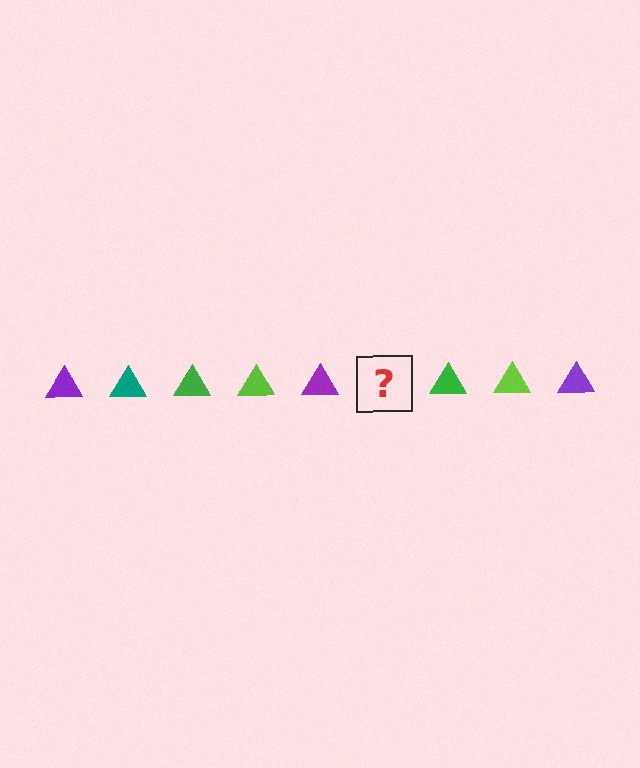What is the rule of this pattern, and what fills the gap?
The rule is that the pattern cycles through purple, teal, green, lime triangles. The gap should be filled with a teal triangle.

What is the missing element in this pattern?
The missing element is a teal triangle.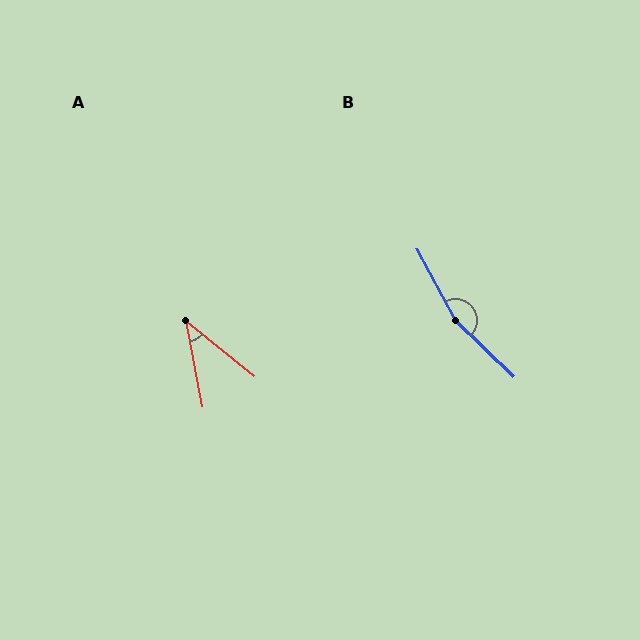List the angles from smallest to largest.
A (40°), B (162°).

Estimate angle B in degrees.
Approximately 162 degrees.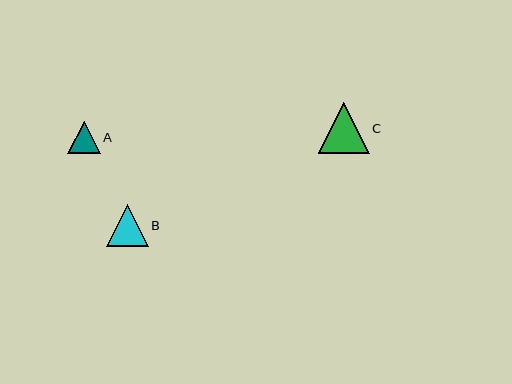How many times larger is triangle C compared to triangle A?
Triangle C is approximately 1.6 times the size of triangle A.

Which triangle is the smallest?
Triangle A is the smallest with a size of approximately 32 pixels.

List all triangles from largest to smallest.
From largest to smallest: C, B, A.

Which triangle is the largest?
Triangle C is the largest with a size of approximately 51 pixels.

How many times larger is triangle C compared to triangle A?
Triangle C is approximately 1.6 times the size of triangle A.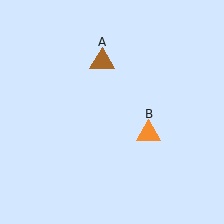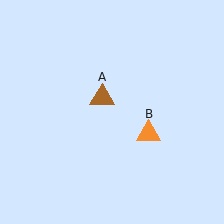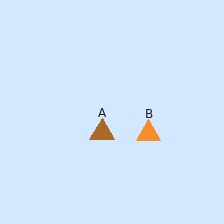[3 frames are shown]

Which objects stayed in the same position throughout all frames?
Orange triangle (object B) remained stationary.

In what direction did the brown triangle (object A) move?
The brown triangle (object A) moved down.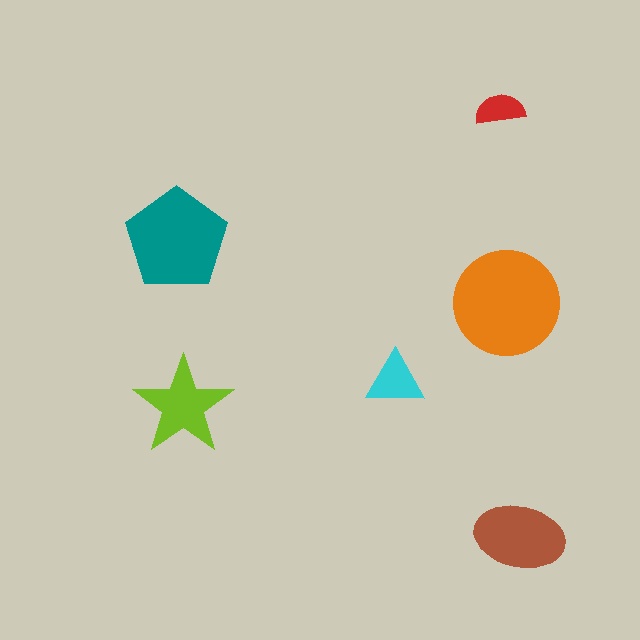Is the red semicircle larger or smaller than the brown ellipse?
Smaller.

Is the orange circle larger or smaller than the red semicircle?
Larger.